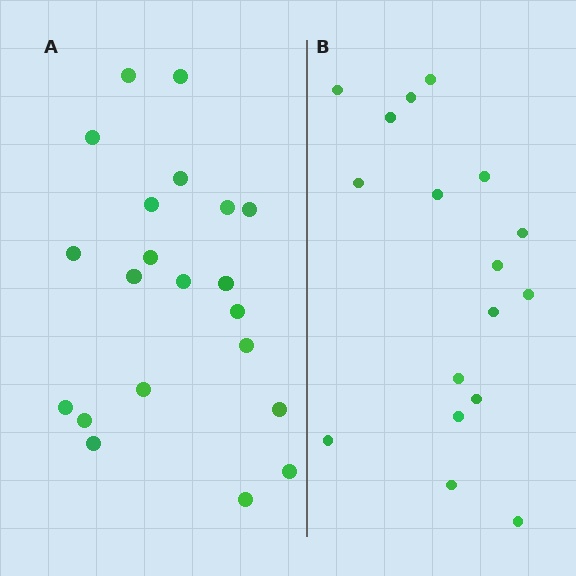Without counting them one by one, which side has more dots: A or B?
Region A (the left region) has more dots.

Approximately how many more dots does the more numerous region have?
Region A has about 4 more dots than region B.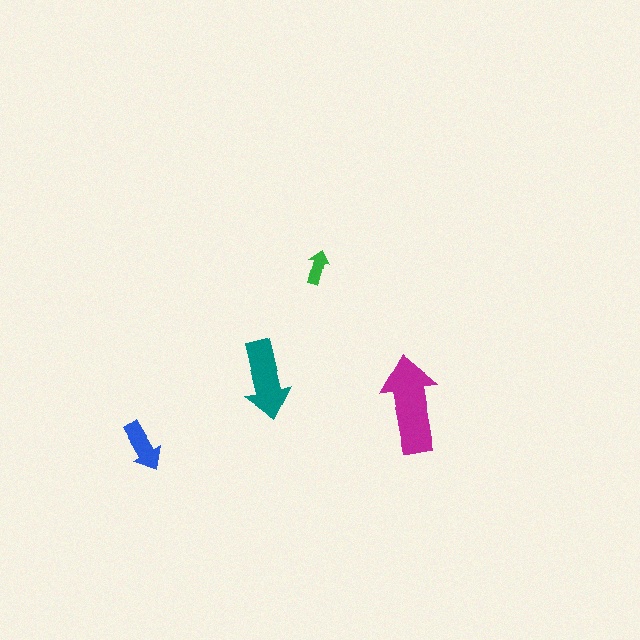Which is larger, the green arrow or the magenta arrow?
The magenta one.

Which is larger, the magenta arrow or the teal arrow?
The magenta one.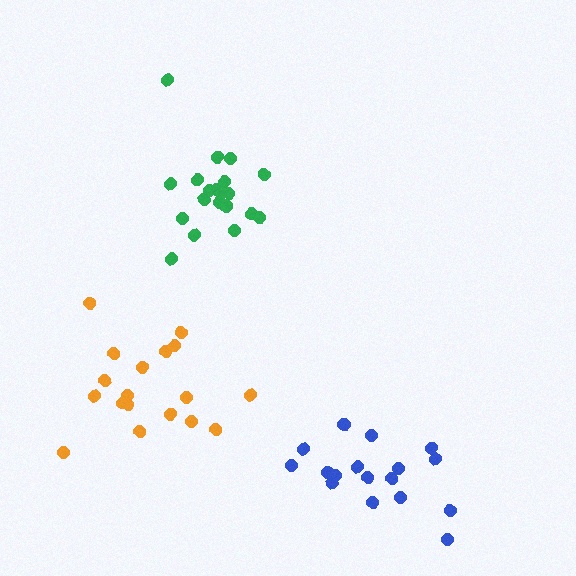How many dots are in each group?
Group 1: 18 dots, Group 2: 17 dots, Group 3: 20 dots (55 total).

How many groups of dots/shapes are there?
There are 3 groups.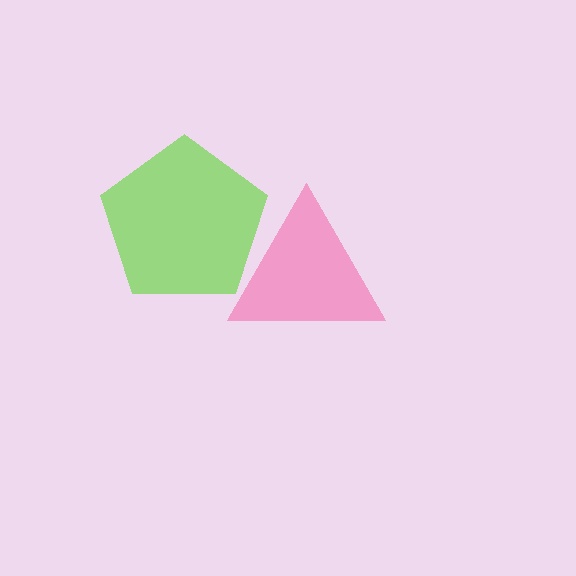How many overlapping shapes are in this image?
There are 2 overlapping shapes in the image.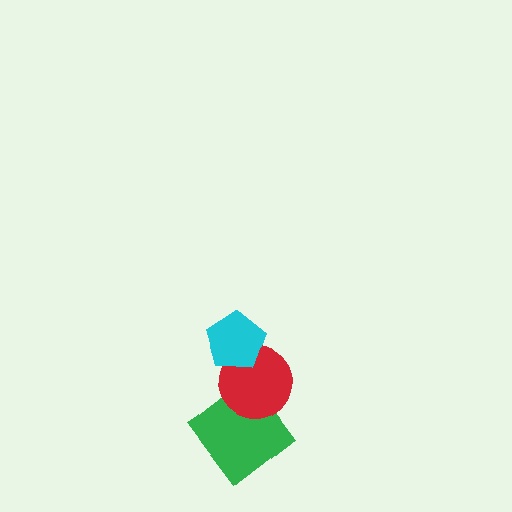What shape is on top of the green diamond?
The red circle is on top of the green diamond.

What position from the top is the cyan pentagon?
The cyan pentagon is 1st from the top.